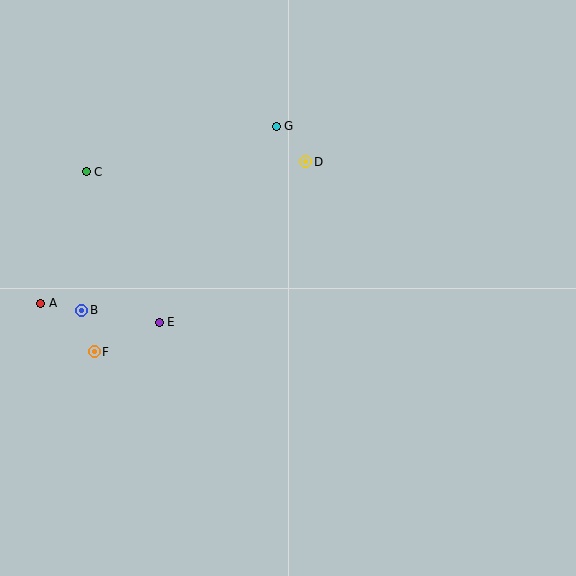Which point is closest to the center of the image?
Point D at (306, 162) is closest to the center.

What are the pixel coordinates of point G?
Point G is at (276, 126).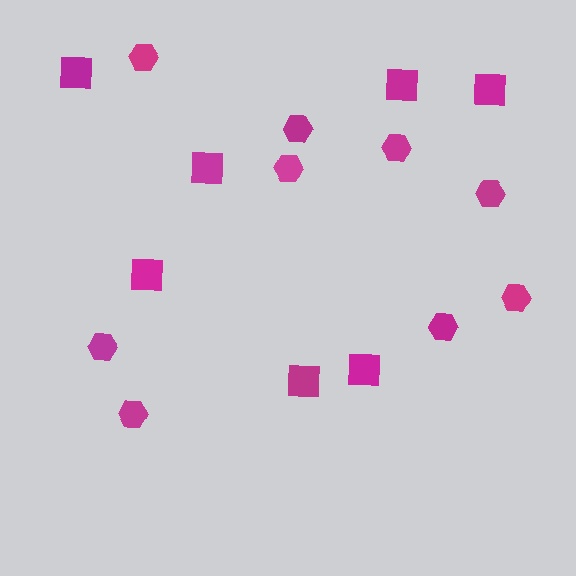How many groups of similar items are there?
There are 2 groups: one group of squares (7) and one group of hexagons (9).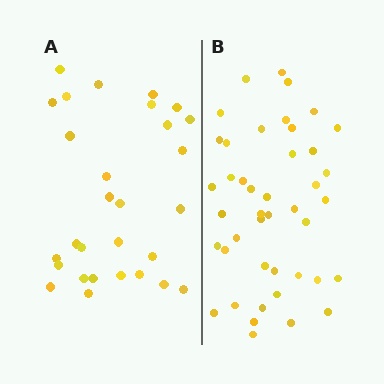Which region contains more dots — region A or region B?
Region B (the right region) has more dots.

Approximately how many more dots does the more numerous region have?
Region B has approximately 15 more dots than region A.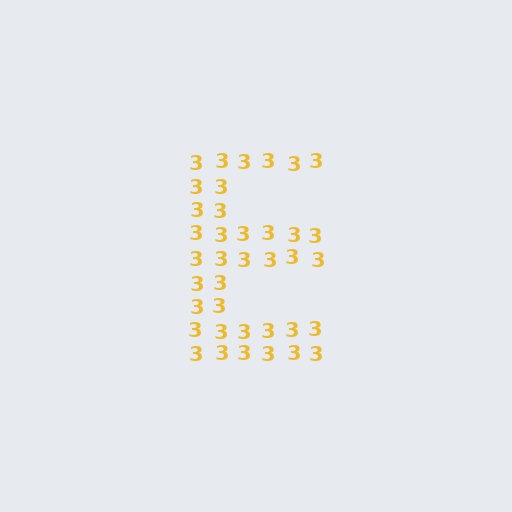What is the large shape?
The large shape is the letter E.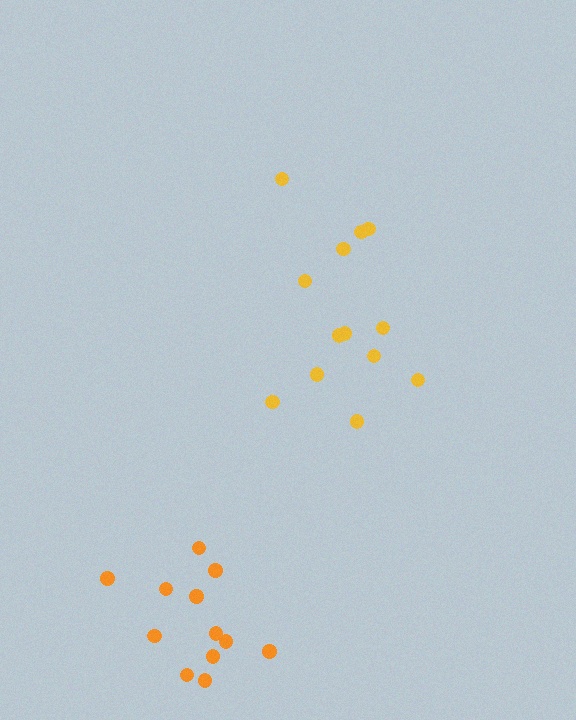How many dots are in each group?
Group 1: 13 dots, Group 2: 13 dots (26 total).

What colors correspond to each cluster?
The clusters are colored: yellow, orange.